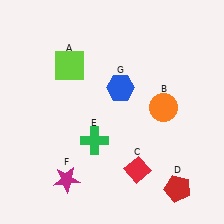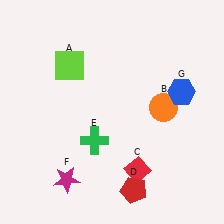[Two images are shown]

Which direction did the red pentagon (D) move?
The red pentagon (D) moved left.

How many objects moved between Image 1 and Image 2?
2 objects moved between the two images.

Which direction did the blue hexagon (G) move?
The blue hexagon (G) moved right.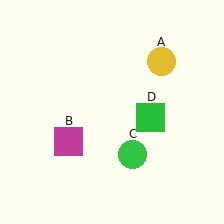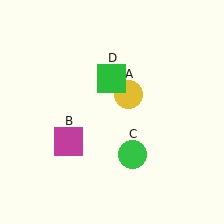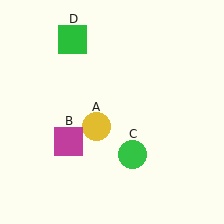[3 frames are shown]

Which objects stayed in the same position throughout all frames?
Magenta square (object B) and green circle (object C) remained stationary.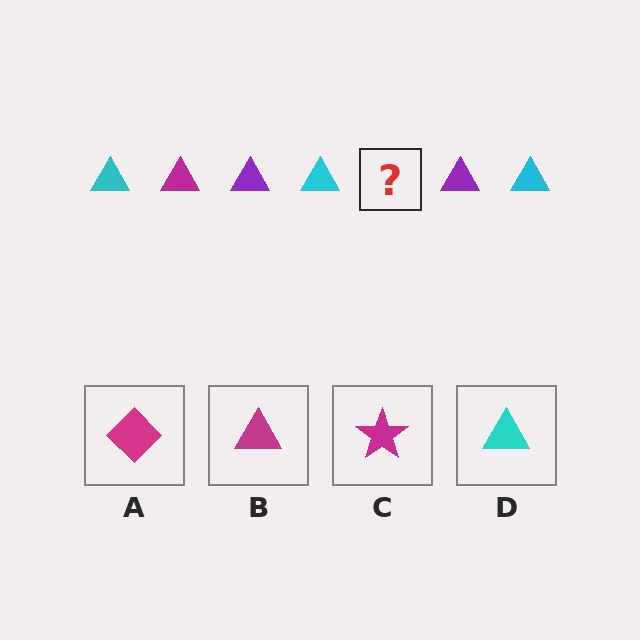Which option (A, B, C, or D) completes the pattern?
B.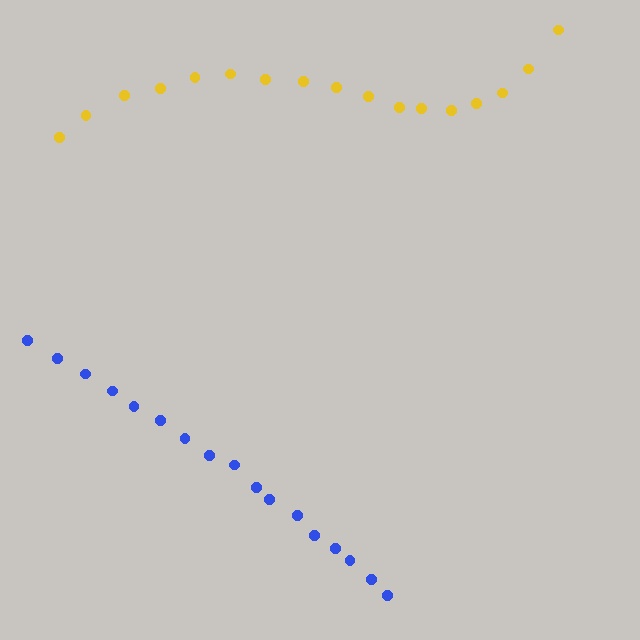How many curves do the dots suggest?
There are 2 distinct paths.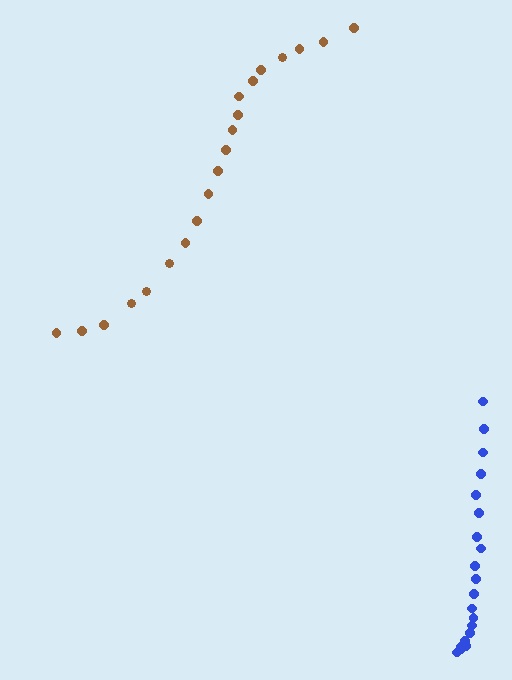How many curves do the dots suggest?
There are 2 distinct paths.